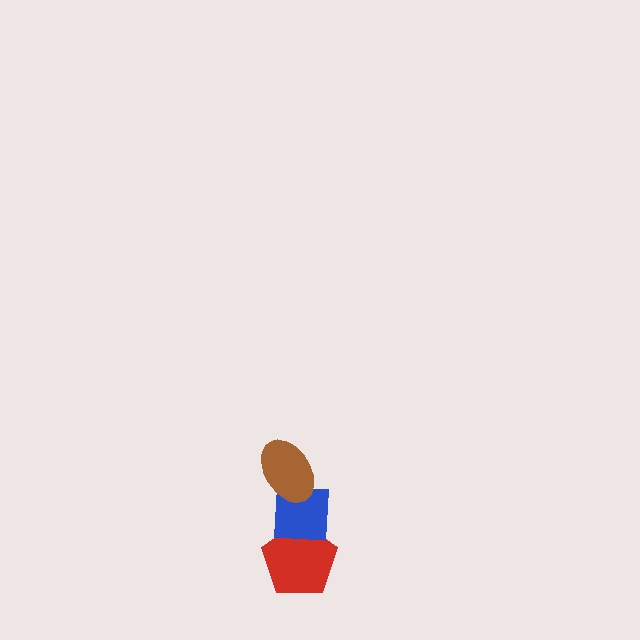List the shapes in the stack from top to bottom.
From top to bottom: the brown ellipse, the blue square, the red pentagon.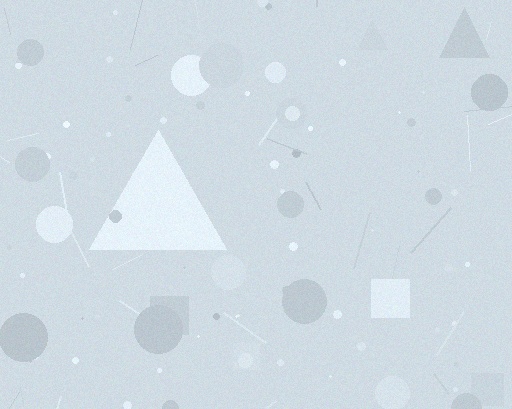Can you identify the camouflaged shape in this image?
The camouflaged shape is a triangle.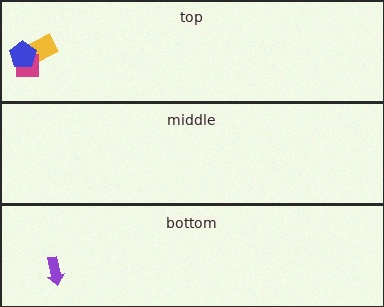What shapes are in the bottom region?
The purple arrow.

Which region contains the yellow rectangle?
The top region.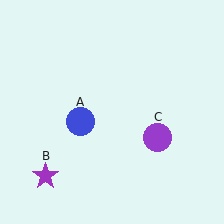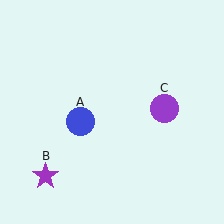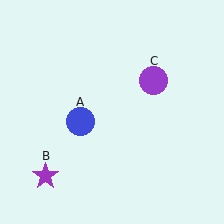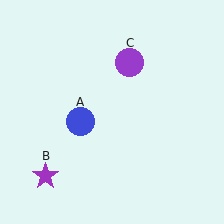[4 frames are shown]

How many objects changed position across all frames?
1 object changed position: purple circle (object C).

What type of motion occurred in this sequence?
The purple circle (object C) rotated counterclockwise around the center of the scene.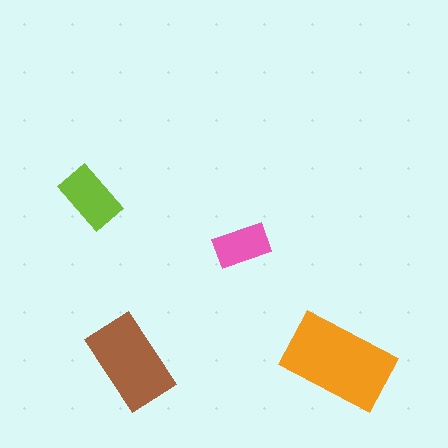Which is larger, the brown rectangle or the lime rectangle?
The brown one.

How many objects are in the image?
There are 4 objects in the image.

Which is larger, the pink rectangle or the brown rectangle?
The brown one.